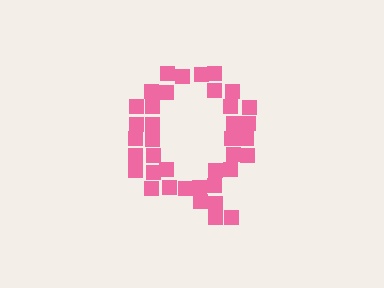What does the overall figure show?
The overall figure shows the letter Q.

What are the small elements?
The small elements are squares.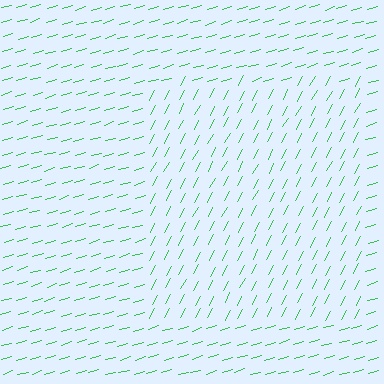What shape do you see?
I see a rectangle.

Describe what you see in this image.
The image is filled with small green line segments. A rectangle region in the image has lines oriented differently from the surrounding lines, creating a visible texture boundary.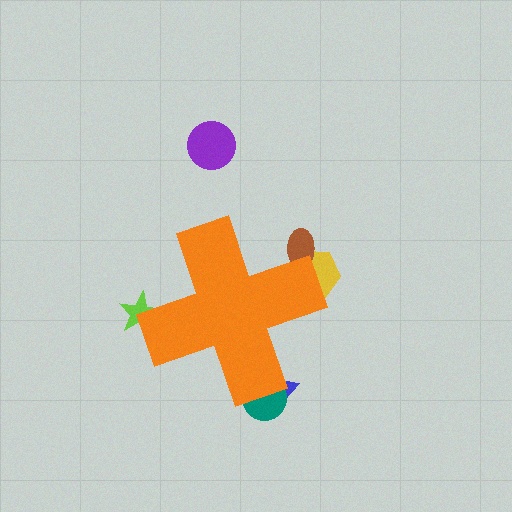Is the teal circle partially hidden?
Yes, the teal circle is partially hidden behind the orange cross.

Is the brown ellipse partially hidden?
Yes, the brown ellipse is partially hidden behind the orange cross.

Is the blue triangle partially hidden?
Yes, the blue triangle is partially hidden behind the orange cross.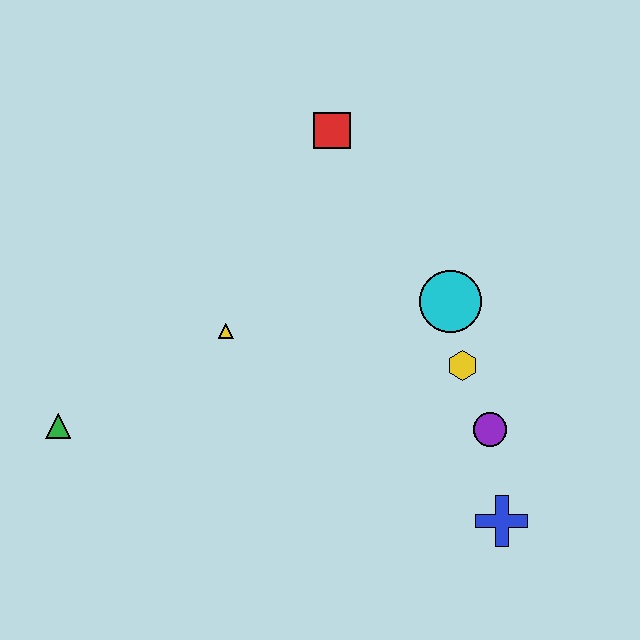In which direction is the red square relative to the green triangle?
The red square is above the green triangle.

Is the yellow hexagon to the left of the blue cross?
Yes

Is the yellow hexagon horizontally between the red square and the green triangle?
No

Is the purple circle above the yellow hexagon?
No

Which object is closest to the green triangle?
The yellow triangle is closest to the green triangle.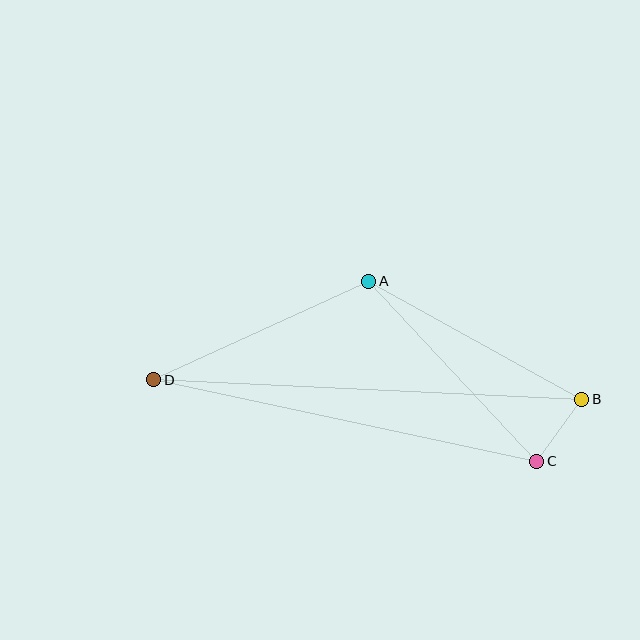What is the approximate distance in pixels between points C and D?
The distance between C and D is approximately 392 pixels.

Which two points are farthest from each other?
Points B and D are farthest from each other.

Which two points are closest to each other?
Points B and C are closest to each other.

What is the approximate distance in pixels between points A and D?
The distance between A and D is approximately 237 pixels.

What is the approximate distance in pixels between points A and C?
The distance between A and C is approximately 246 pixels.